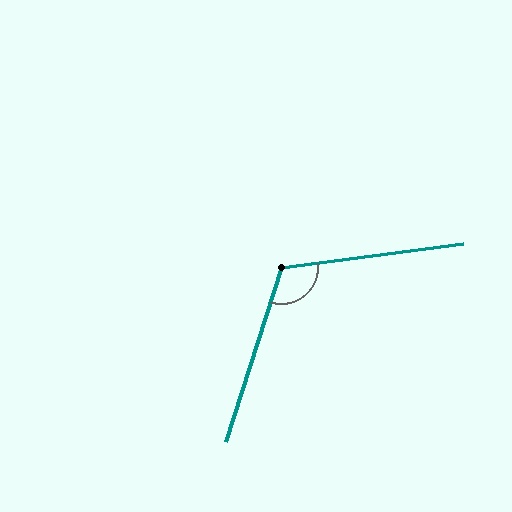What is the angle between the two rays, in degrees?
Approximately 115 degrees.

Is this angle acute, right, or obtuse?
It is obtuse.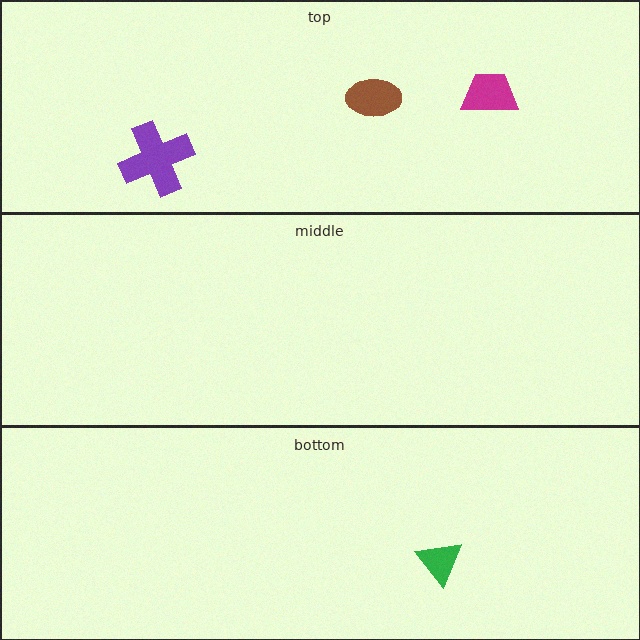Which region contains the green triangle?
The bottom region.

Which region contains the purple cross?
The top region.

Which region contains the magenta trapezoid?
The top region.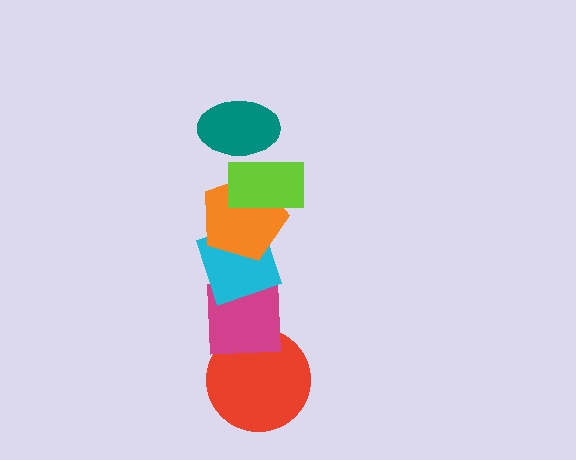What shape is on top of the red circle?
The magenta square is on top of the red circle.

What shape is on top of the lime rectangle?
The teal ellipse is on top of the lime rectangle.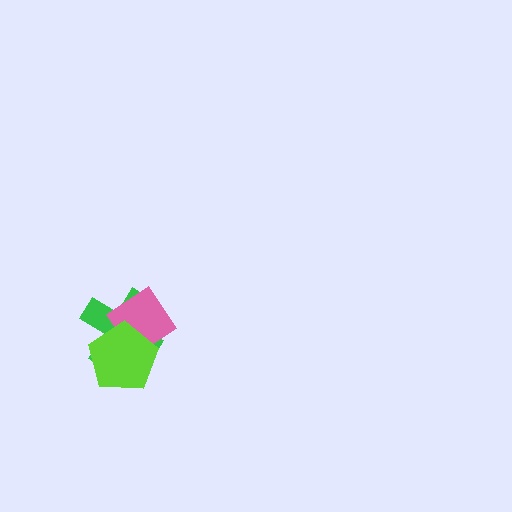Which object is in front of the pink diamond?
The lime pentagon is in front of the pink diamond.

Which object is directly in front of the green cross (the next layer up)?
The pink diamond is directly in front of the green cross.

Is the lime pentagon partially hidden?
No, no other shape covers it.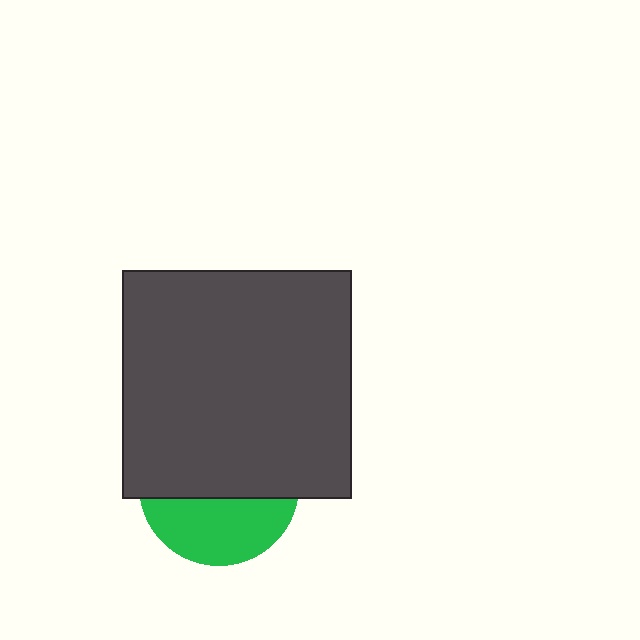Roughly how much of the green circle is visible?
A small part of it is visible (roughly 39%).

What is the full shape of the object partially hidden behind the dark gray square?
The partially hidden object is a green circle.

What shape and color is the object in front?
The object in front is a dark gray square.